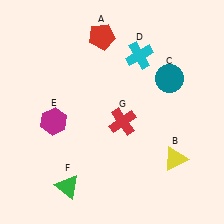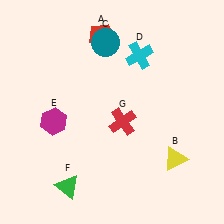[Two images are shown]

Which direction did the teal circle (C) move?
The teal circle (C) moved left.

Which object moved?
The teal circle (C) moved left.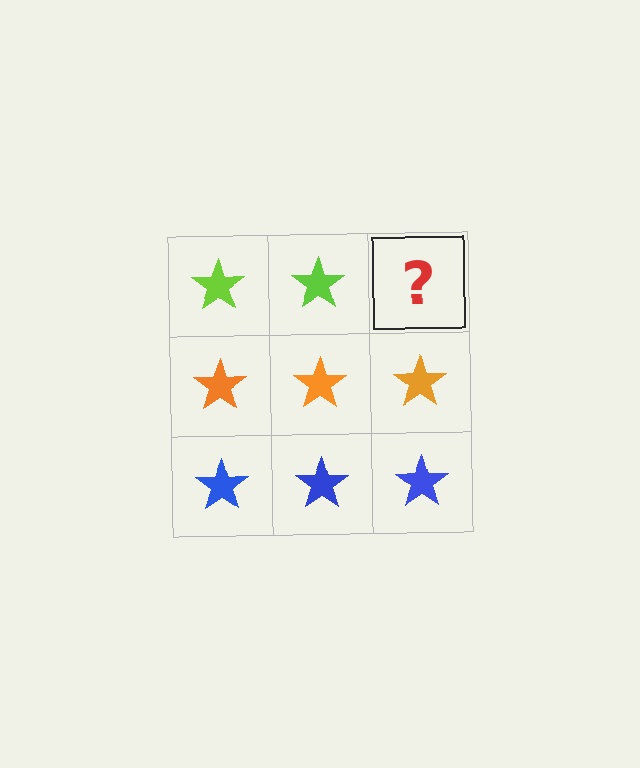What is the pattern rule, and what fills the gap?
The rule is that each row has a consistent color. The gap should be filled with a lime star.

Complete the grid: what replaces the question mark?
The question mark should be replaced with a lime star.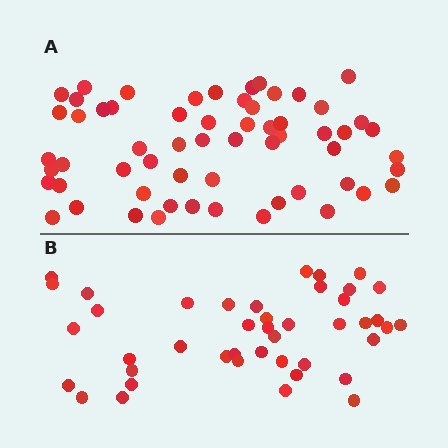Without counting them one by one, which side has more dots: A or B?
Region A (the top region) has more dots.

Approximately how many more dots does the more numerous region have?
Region A has approximately 15 more dots than region B.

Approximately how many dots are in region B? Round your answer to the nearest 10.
About 40 dots. (The exact count is 43, which rounds to 40.)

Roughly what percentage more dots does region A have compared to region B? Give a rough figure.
About 40% more.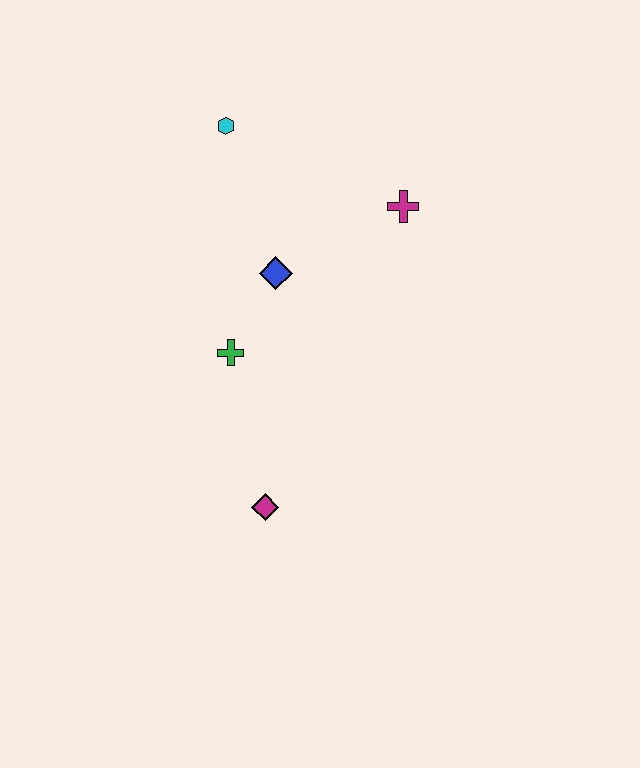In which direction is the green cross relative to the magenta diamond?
The green cross is above the magenta diamond.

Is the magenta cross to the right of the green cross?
Yes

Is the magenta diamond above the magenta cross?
No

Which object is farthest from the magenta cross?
The magenta diamond is farthest from the magenta cross.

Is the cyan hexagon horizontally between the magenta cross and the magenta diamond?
No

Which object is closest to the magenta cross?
The blue diamond is closest to the magenta cross.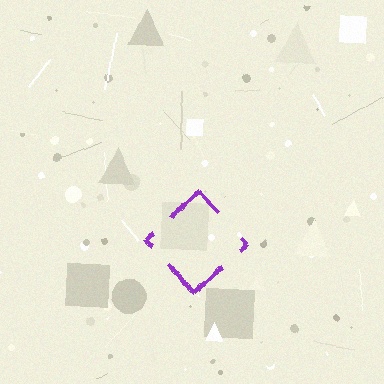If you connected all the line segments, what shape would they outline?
They would outline a diamond.